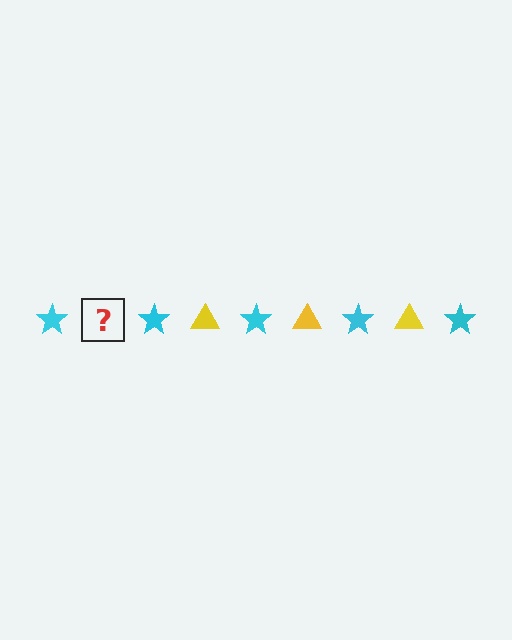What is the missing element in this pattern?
The missing element is a yellow triangle.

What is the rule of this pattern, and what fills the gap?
The rule is that the pattern alternates between cyan star and yellow triangle. The gap should be filled with a yellow triangle.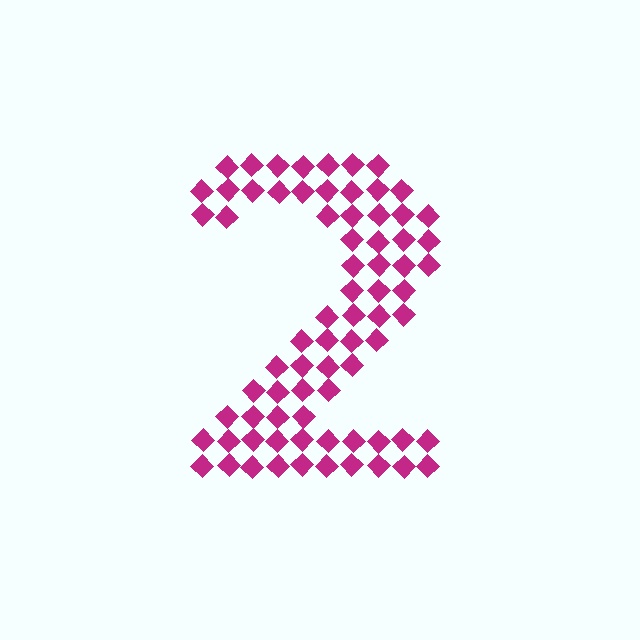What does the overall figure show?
The overall figure shows the digit 2.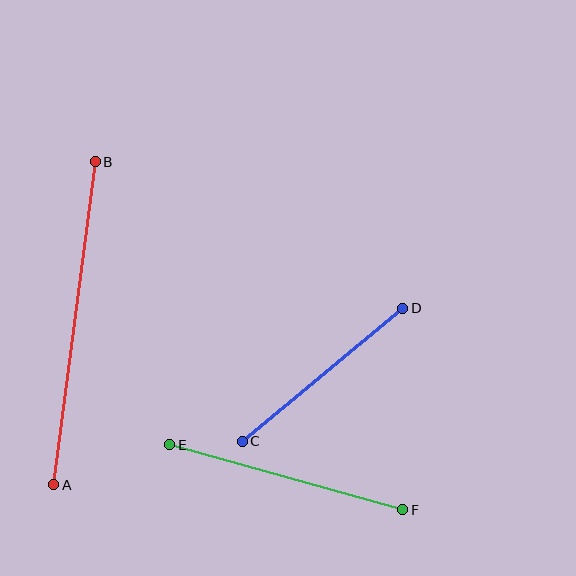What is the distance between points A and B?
The distance is approximately 326 pixels.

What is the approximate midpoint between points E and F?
The midpoint is at approximately (286, 477) pixels.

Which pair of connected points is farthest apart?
Points A and B are farthest apart.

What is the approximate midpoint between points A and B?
The midpoint is at approximately (75, 323) pixels.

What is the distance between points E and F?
The distance is approximately 242 pixels.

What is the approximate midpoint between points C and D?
The midpoint is at approximately (322, 375) pixels.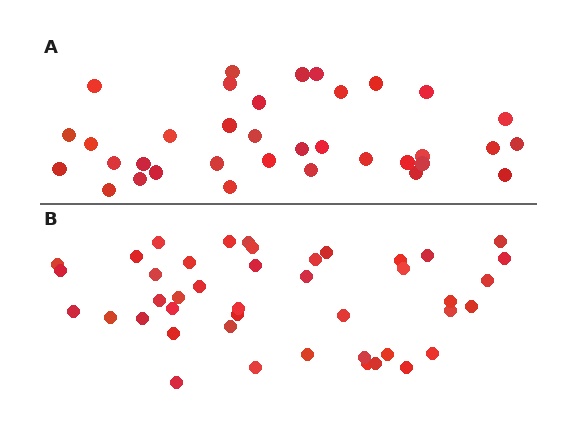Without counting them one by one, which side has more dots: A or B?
Region B (the bottom region) has more dots.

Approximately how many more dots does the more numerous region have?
Region B has roughly 8 or so more dots than region A.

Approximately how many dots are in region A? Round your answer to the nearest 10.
About 40 dots. (The exact count is 35, which rounds to 40.)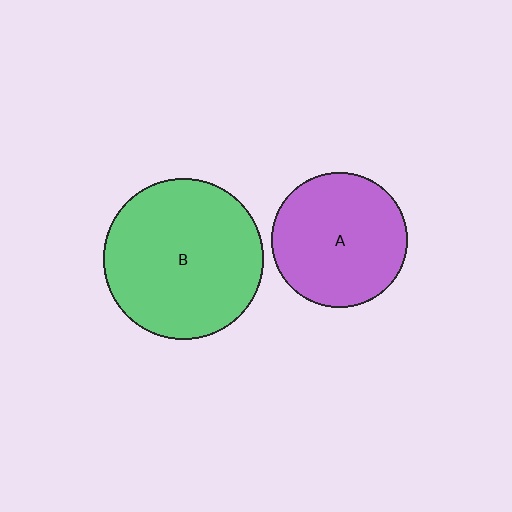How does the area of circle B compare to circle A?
Approximately 1.4 times.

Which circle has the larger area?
Circle B (green).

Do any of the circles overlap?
No, none of the circles overlap.